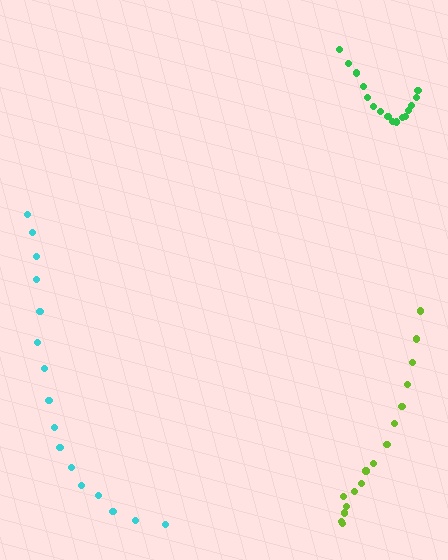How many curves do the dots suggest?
There are 3 distinct paths.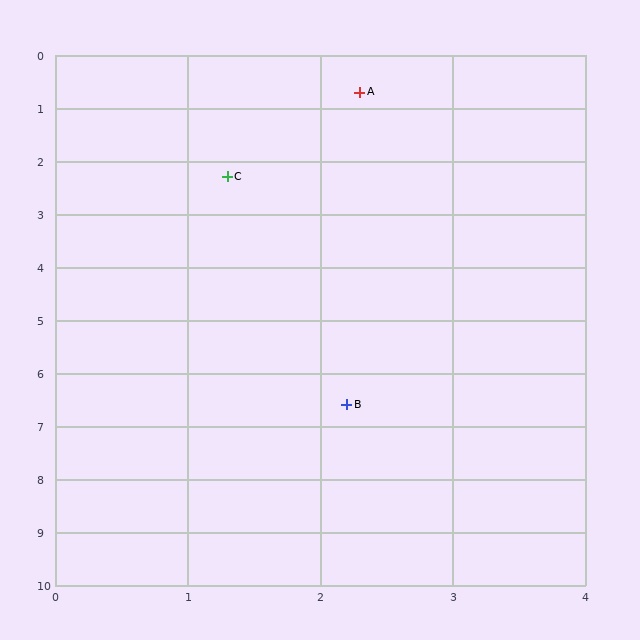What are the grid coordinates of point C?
Point C is at approximately (1.3, 2.3).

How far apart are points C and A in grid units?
Points C and A are about 1.9 grid units apart.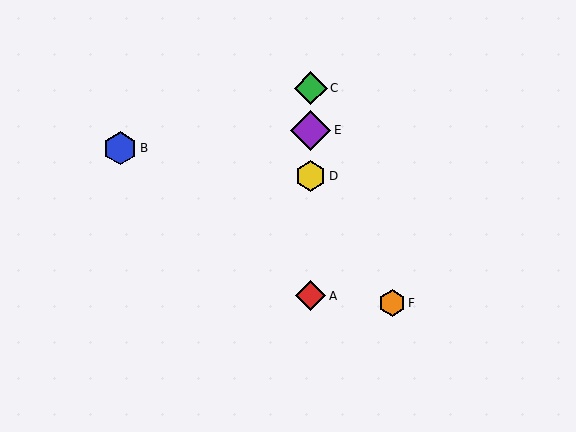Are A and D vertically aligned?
Yes, both are at x≈311.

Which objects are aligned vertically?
Objects A, C, D, E are aligned vertically.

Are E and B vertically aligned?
No, E is at x≈311 and B is at x≈120.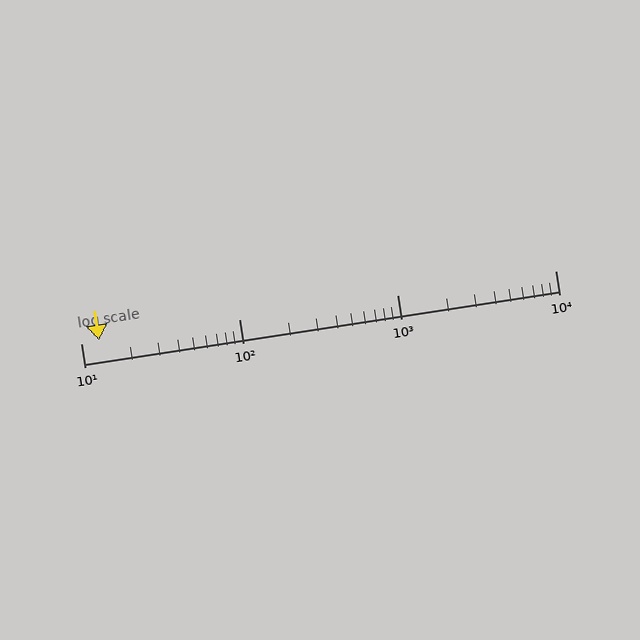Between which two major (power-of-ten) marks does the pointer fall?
The pointer is between 10 and 100.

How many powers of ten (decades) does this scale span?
The scale spans 3 decades, from 10 to 10000.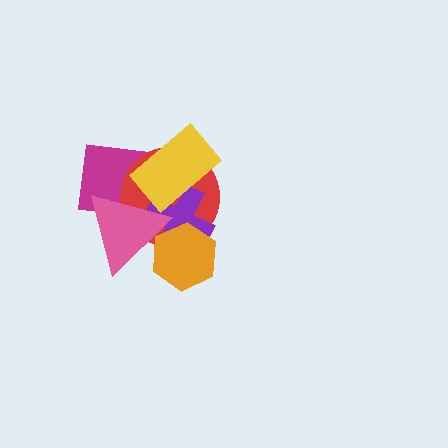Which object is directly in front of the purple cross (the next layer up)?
The pink triangle is directly in front of the purple cross.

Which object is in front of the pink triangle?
The orange hexagon is in front of the pink triangle.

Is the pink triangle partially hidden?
Yes, it is partially covered by another shape.